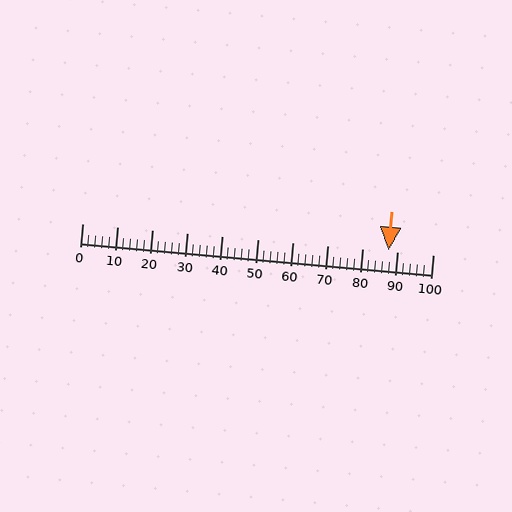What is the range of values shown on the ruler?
The ruler shows values from 0 to 100.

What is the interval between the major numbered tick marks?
The major tick marks are spaced 10 units apart.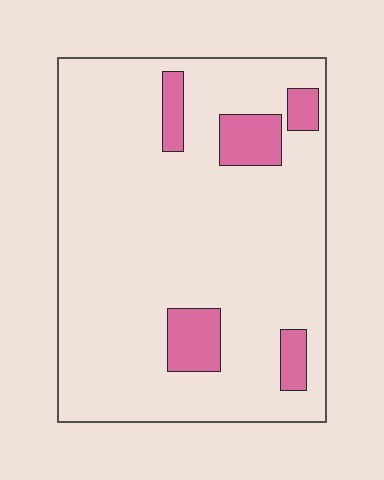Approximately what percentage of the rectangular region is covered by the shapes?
Approximately 10%.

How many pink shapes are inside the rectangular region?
5.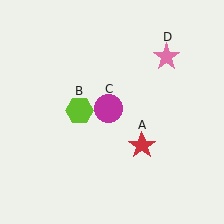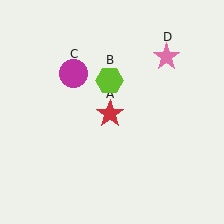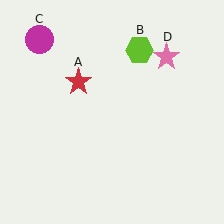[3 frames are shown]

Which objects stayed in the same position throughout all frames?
Pink star (object D) remained stationary.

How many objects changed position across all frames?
3 objects changed position: red star (object A), lime hexagon (object B), magenta circle (object C).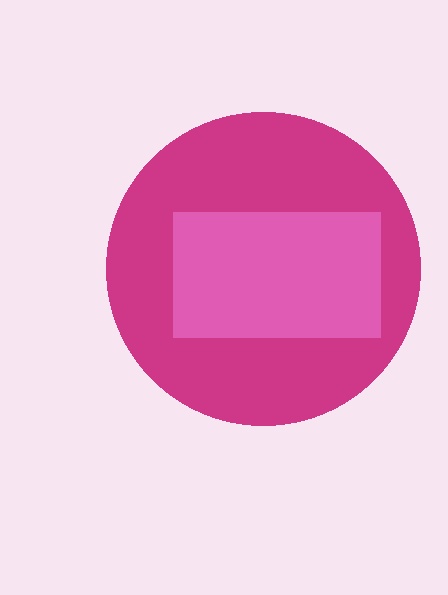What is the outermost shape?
The magenta circle.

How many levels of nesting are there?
2.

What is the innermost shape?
The pink rectangle.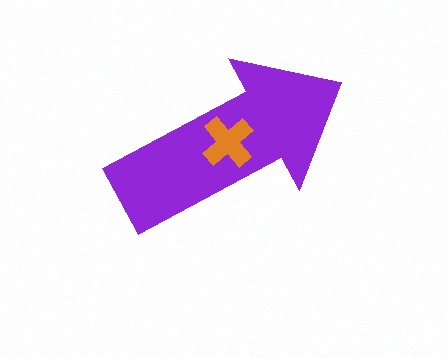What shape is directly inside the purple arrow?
The orange cross.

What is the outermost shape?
The purple arrow.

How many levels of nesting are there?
2.